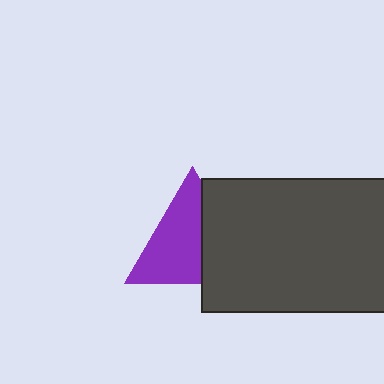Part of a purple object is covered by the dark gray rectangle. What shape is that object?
It is a triangle.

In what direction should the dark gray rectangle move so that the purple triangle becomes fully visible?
The dark gray rectangle should move right. That is the shortest direction to clear the overlap and leave the purple triangle fully visible.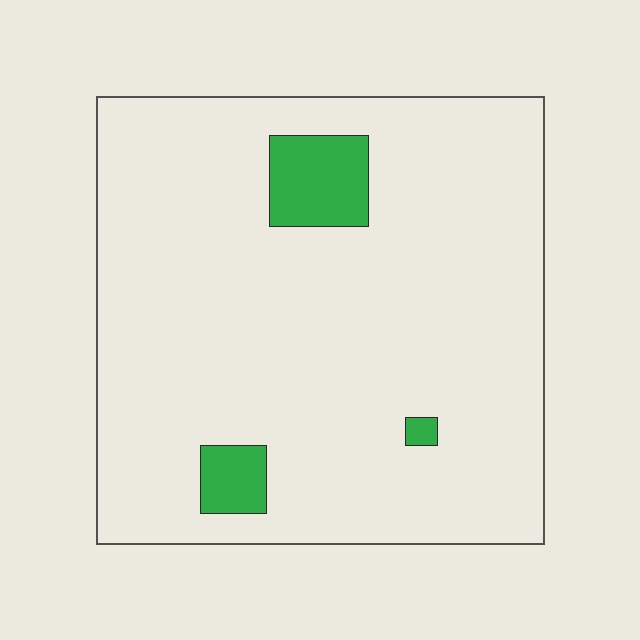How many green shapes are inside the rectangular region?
3.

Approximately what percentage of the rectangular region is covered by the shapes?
Approximately 5%.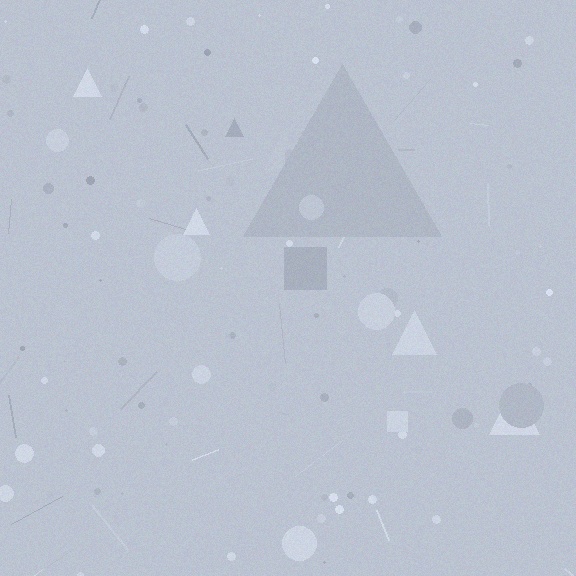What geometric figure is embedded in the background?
A triangle is embedded in the background.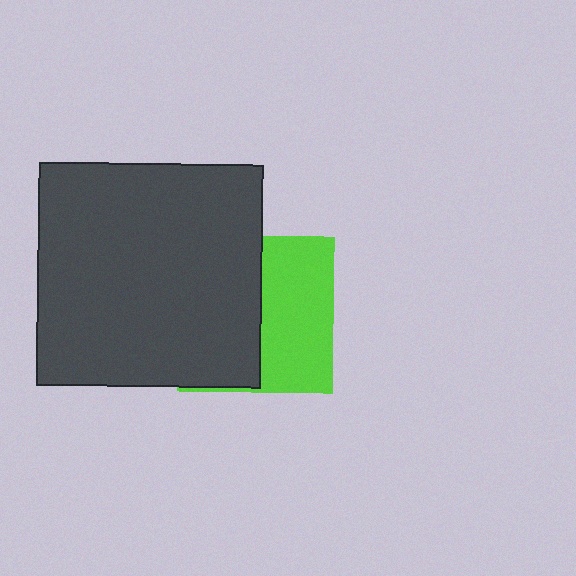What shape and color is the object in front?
The object in front is a dark gray square.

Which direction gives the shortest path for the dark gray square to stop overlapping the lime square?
Moving left gives the shortest separation.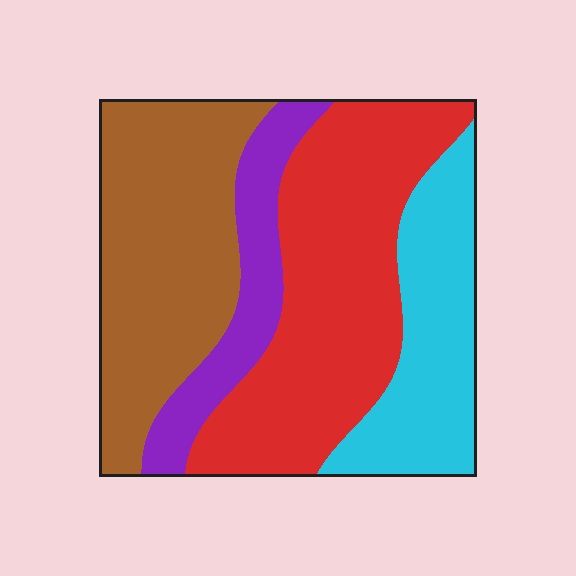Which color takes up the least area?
Purple, at roughly 15%.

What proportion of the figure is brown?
Brown takes up about one third (1/3) of the figure.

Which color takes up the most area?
Red, at roughly 35%.